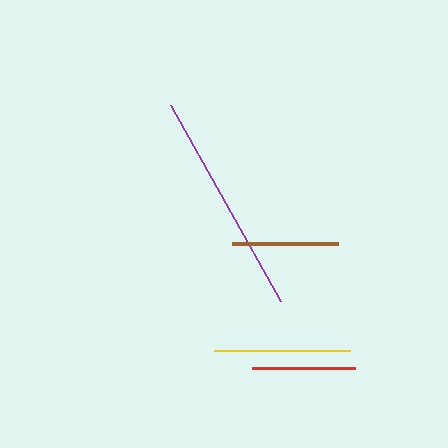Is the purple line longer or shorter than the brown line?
The purple line is longer than the brown line.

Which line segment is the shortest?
The red line is the shortest at approximately 103 pixels.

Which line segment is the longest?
The purple line is the longest at approximately 225 pixels.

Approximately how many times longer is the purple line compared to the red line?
The purple line is approximately 2.2 times the length of the red line.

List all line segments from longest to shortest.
From longest to shortest: purple, yellow, brown, red.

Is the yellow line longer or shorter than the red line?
The yellow line is longer than the red line.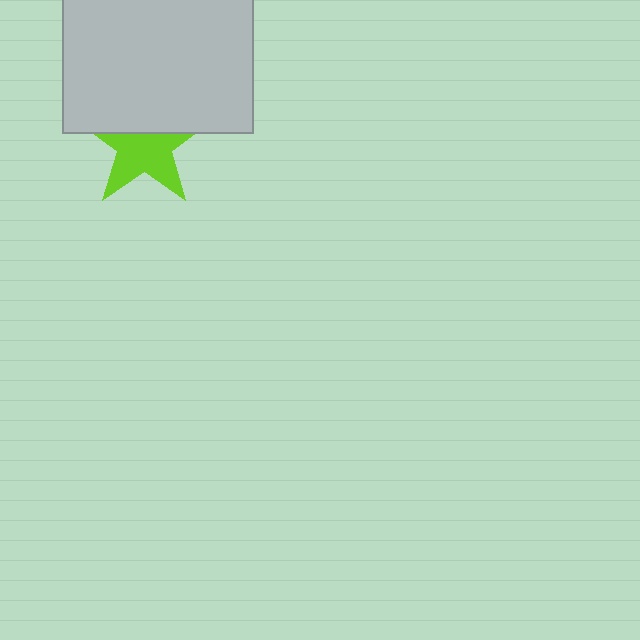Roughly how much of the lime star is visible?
About half of it is visible (roughly 61%).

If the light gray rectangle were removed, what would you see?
You would see the complete lime star.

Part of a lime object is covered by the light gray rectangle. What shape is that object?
It is a star.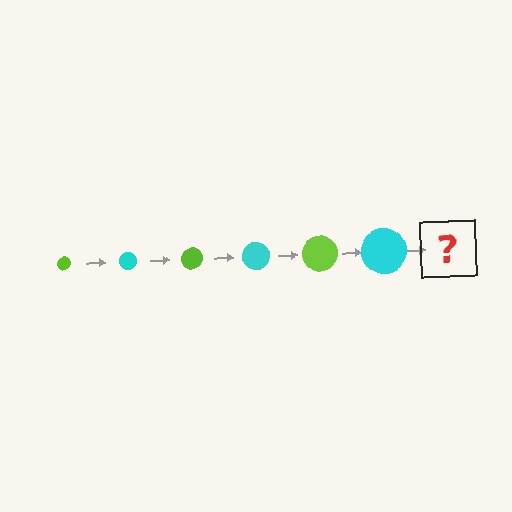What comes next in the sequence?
The next element should be a lime circle, larger than the previous one.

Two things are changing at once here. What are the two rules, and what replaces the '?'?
The two rules are that the circle grows larger each step and the color cycles through lime and cyan. The '?' should be a lime circle, larger than the previous one.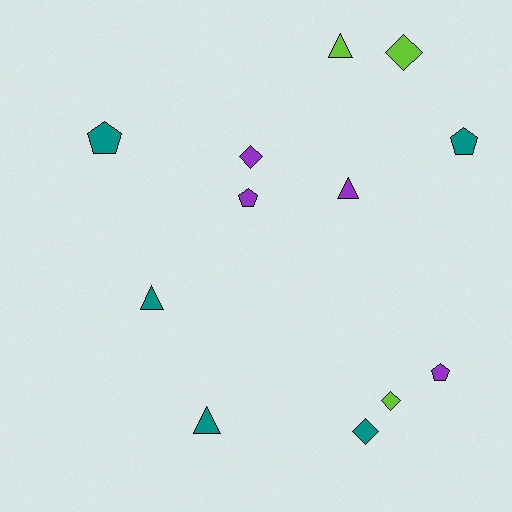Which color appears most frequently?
Teal, with 5 objects.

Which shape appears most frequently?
Diamond, with 4 objects.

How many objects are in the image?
There are 12 objects.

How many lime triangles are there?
There is 1 lime triangle.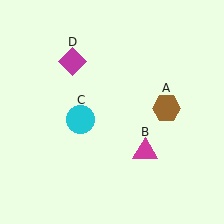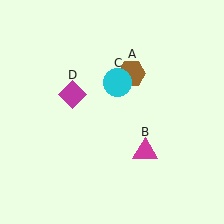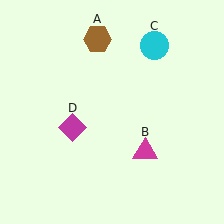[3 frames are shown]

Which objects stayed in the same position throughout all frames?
Magenta triangle (object B) remained stationary.